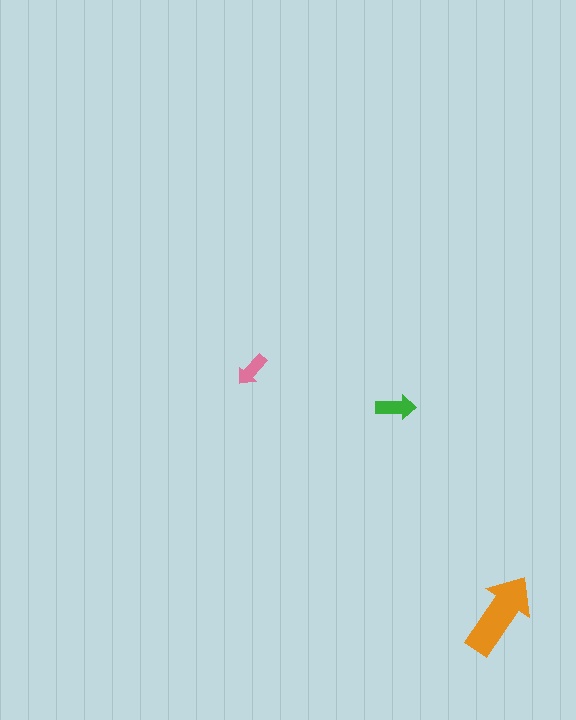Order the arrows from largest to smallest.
the orange one, the green one, the pink one.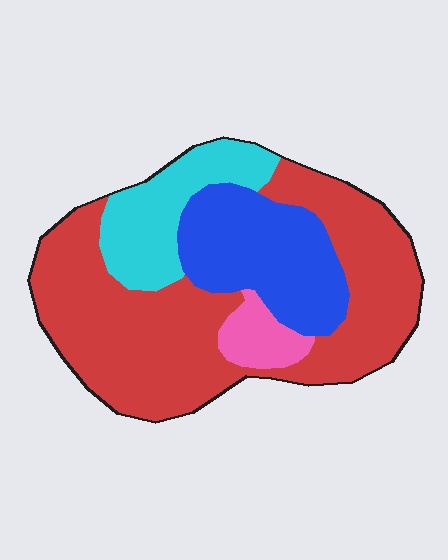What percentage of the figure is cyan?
Cyan takes up less than a sixth of the figure.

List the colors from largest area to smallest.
From largest to smallest: red, blue, cyan, pink.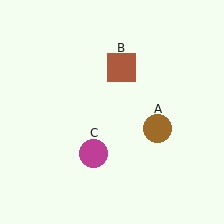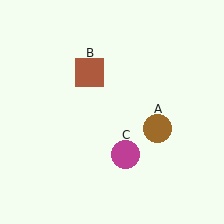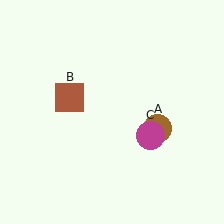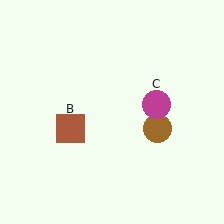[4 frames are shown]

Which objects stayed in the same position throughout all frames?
Brown circle (object A) remained stationary.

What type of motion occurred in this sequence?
The brown square (object B), magenta circle (object C) rotated counterclockwise around the center of the scene.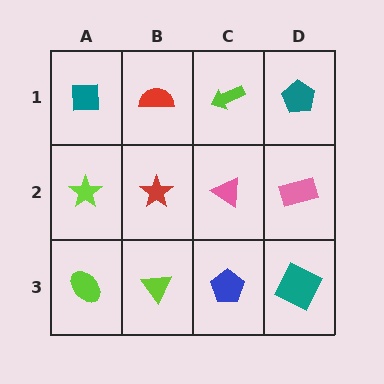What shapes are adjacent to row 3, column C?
A pink triangle (row 2, column C), a lime triangle (row 3, column B), a teal square (row 3, column D).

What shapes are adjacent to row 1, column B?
A red star (row 2, column B), a teal square (row 1, column A), a lime arrow (row 1, column C).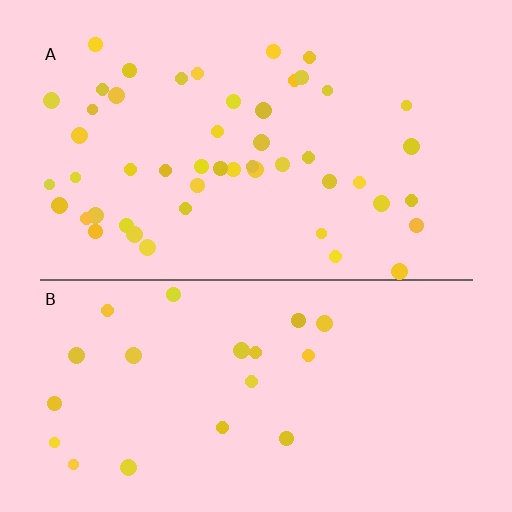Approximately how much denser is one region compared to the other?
Approximately 2.4× — region A over region B.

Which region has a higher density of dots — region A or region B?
A (the top).